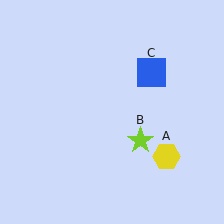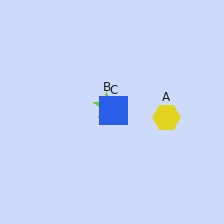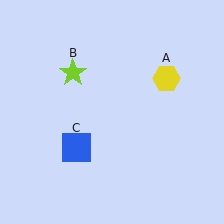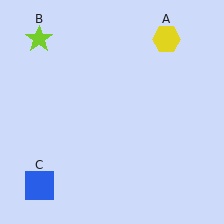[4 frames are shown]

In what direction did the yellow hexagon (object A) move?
The yellow hexagon (object A) moved up.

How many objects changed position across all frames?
3 objects changed position: yellow hexagon (object A), lime star (object B), blue square (object C).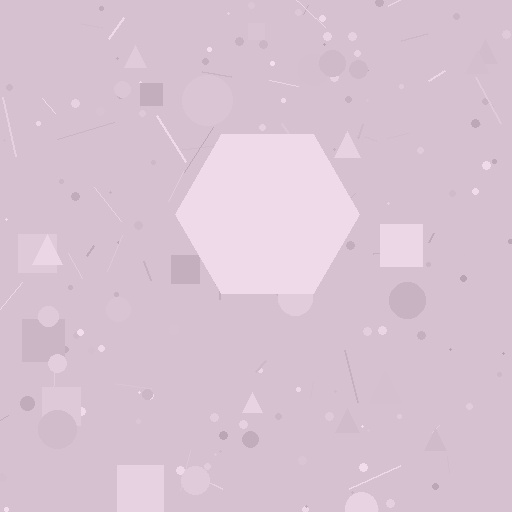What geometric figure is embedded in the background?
A hexagon is embedded in the background.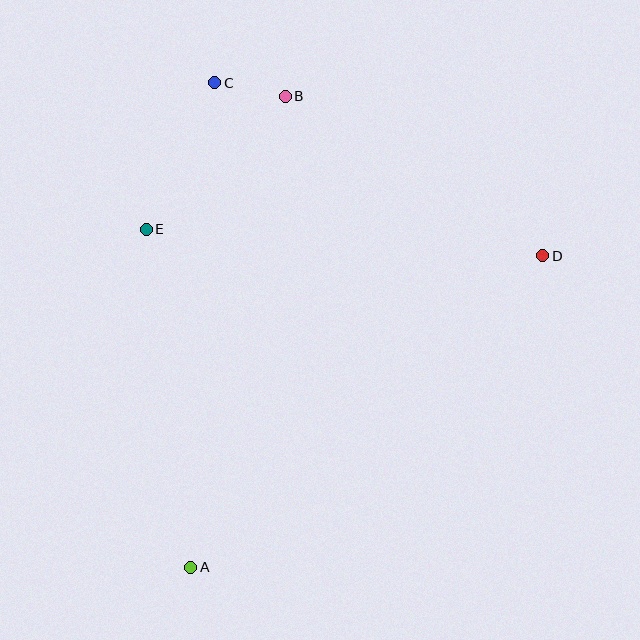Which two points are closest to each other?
Points B and C are closest to each other.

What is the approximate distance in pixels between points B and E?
The distance between B and E is approximately 192 pixels.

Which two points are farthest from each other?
Points A and C are farthest from each other.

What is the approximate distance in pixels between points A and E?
The distance between A and E is approximately 340 pixels.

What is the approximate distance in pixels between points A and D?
The distance between A and D is approximately 470 pixels.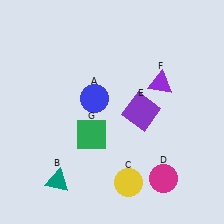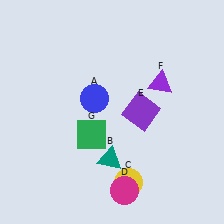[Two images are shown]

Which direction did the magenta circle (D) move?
The magenta circle (D) moved left.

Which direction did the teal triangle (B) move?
The teal triangle (B) moved right.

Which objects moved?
The objects that moved are: the teal triangle (B), the magenta circle (D).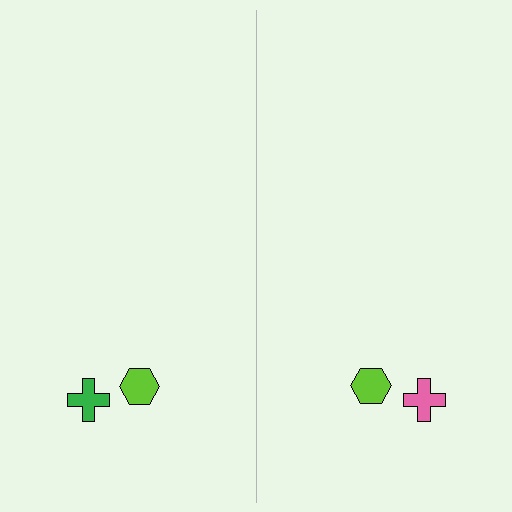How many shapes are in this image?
There are 4 shapes in this image.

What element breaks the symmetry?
The pink cross on the right side breaks the symmetry — its mirror counterpart is green.